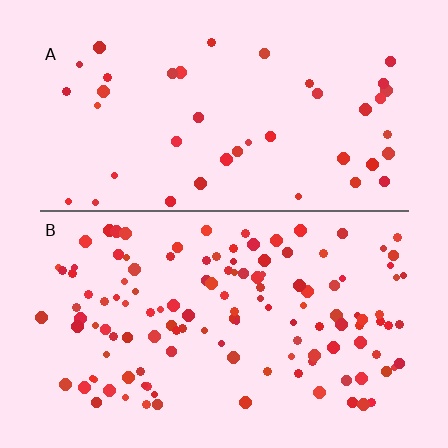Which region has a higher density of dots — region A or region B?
B (the bottom).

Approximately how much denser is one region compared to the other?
Approximately 3.0× — region B over region A.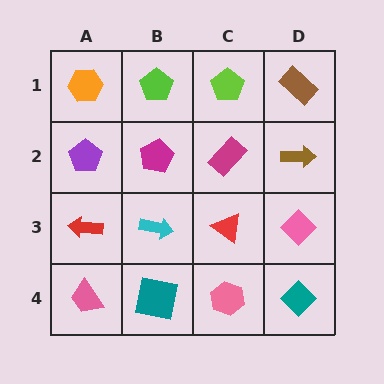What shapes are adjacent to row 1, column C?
A magenta rectangle (row 2, column C), a lime pentagon (row 1, column B), a brown rectangle (row 1, column D).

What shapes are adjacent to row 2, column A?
An orange hexagon (row 1, column A), a red arrow (row 3, column A), a magenta pentagon (row 2, column B).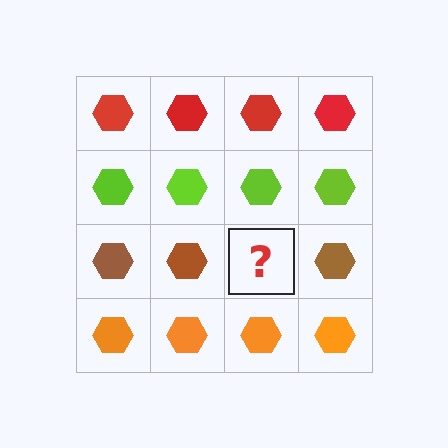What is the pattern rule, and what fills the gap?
The rule is that each row has a consistent color. The gap should be filled with a brown hexagon.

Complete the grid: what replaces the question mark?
The question mark should be replaced with a brown hexagon.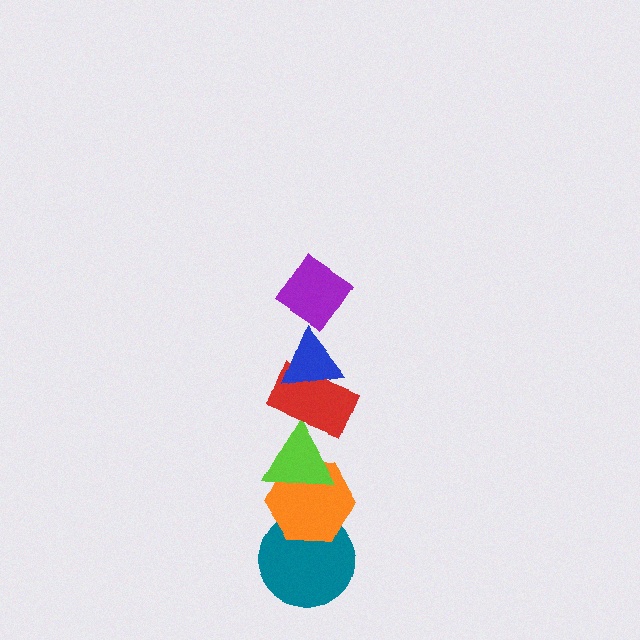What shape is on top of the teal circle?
The orange hexagon is on top of the teal circle.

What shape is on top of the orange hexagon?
The lime triangle is on top of the orange hexagon.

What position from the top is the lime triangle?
The lime triangle is 4th from the top.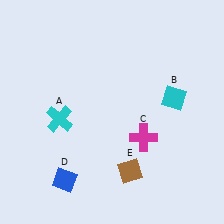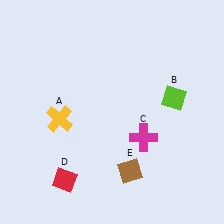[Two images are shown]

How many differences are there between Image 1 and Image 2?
There are 3 differences between the two images.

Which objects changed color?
A changed from cyan to yellow. B changed from cyan to lime. D changed from blue to red.